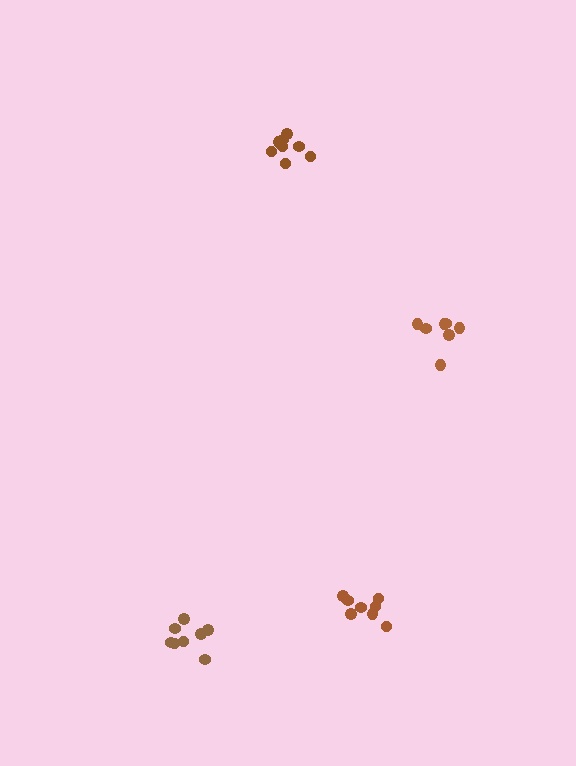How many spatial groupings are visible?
There are 4 spatial groupings.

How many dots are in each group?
Group 1: 8 dots, Group 2: 8 dots, Group 3: 8 dots, Group 4: 7 dots (31 total).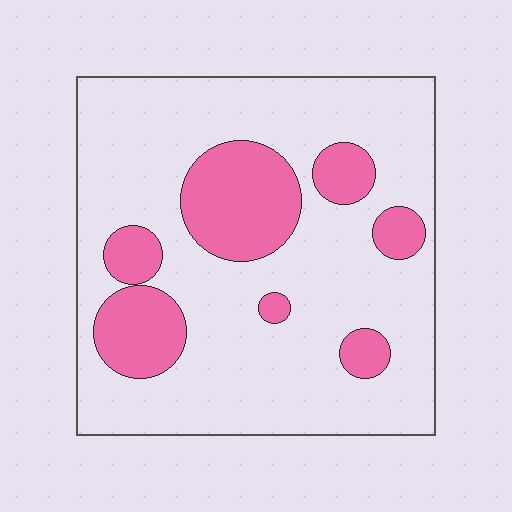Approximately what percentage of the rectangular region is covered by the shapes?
Approximately 25%.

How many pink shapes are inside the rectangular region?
7.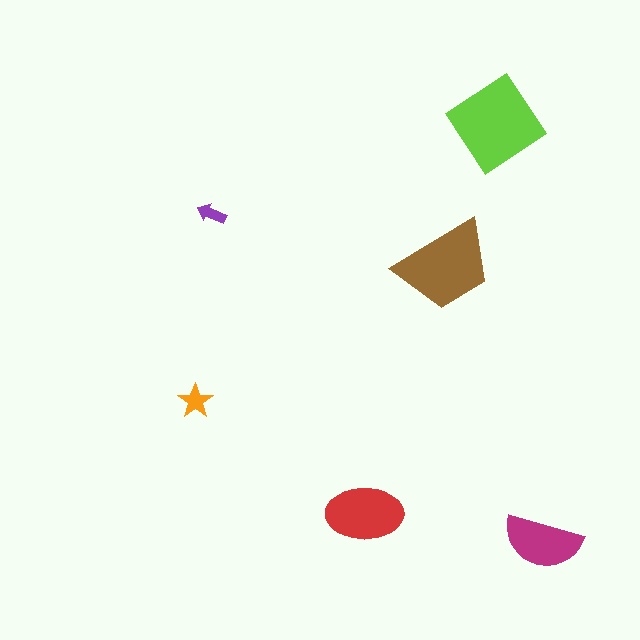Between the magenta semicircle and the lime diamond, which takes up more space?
The lime diamond.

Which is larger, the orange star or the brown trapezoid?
The brown trapezoid.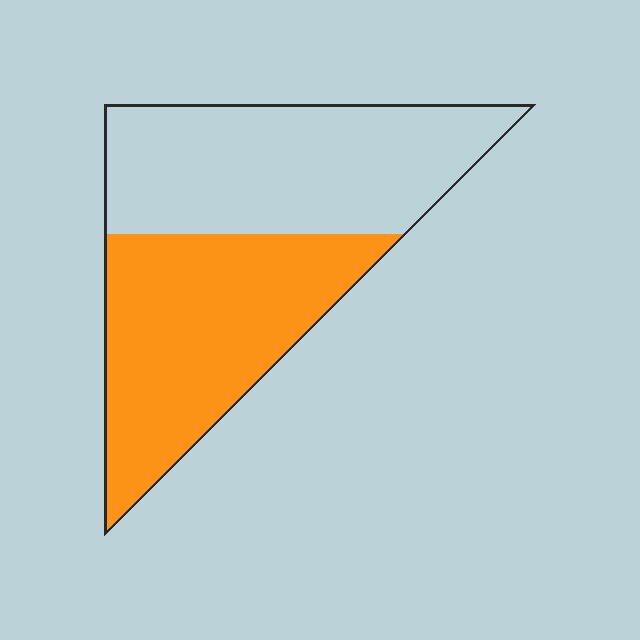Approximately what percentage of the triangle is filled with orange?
Approximately 50%.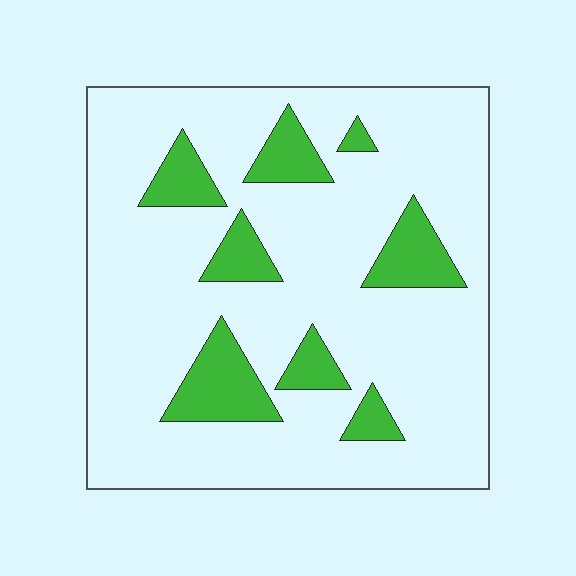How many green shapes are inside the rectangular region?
8.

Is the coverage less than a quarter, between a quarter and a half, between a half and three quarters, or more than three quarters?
Less than a quarter.